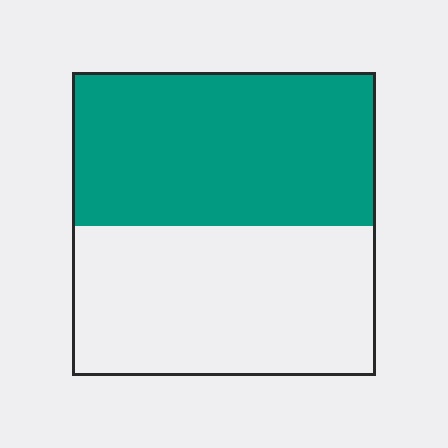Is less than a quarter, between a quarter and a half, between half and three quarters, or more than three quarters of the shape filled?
Between half and three quarters.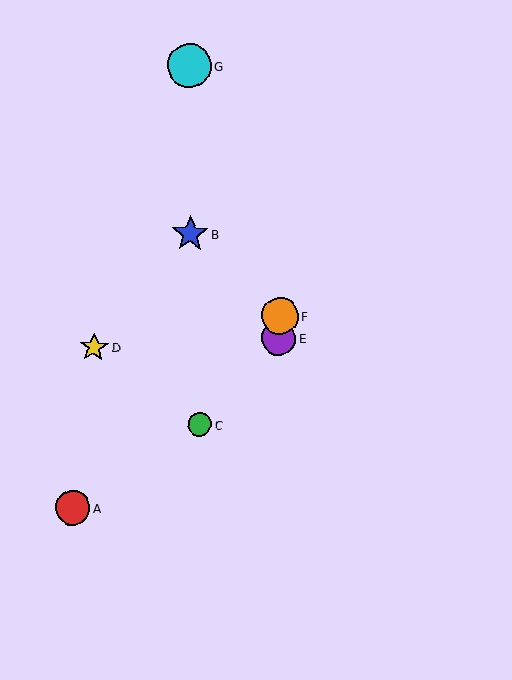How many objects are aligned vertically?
2 objects (E, F) are aligned vertically.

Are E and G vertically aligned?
No, E is at x≈279 and G is at x≈189.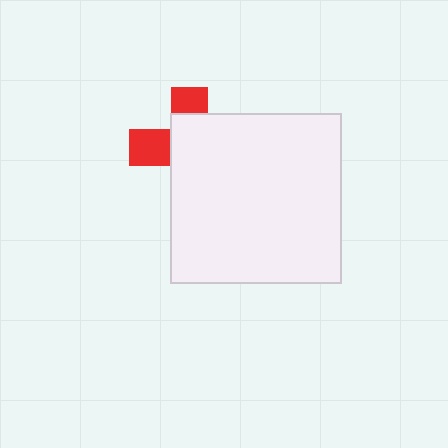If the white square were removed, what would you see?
You would see the complete red cross.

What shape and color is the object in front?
The object in front is a white square.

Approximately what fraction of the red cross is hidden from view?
Roughly 68% of the red cross is hidden behind the white square.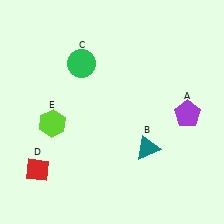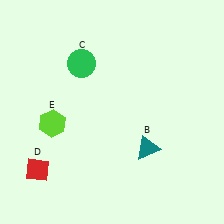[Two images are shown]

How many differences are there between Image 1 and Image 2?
There is 1 difference between the two images.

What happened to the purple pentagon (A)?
The purple pentagon (A) was removed in Image 2. It was in the bottom-right area of Image 1.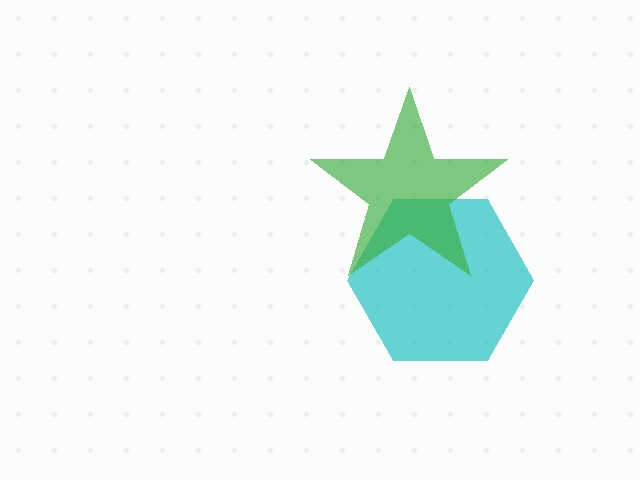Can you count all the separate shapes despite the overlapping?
Yes, there are 2 separate shapes.